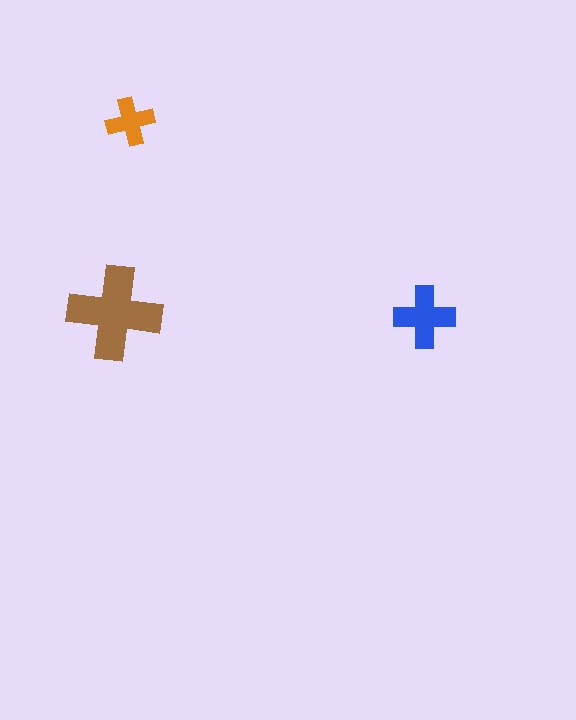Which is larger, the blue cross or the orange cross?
The blue one.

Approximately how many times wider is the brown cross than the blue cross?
About 1.5 times wider.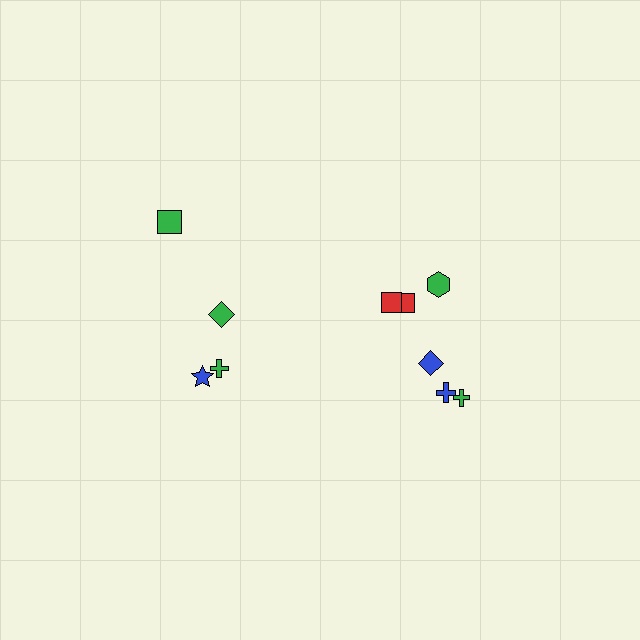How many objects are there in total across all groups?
There are 10 objects.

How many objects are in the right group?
There are 6 objects.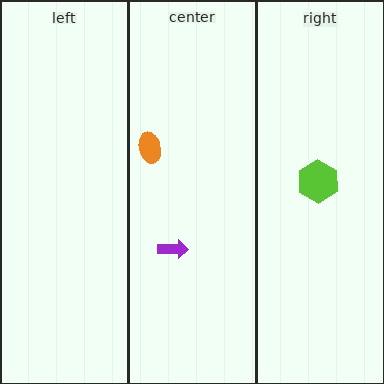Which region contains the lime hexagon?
The right region.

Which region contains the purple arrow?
The center region.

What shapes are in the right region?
The lime hexagon.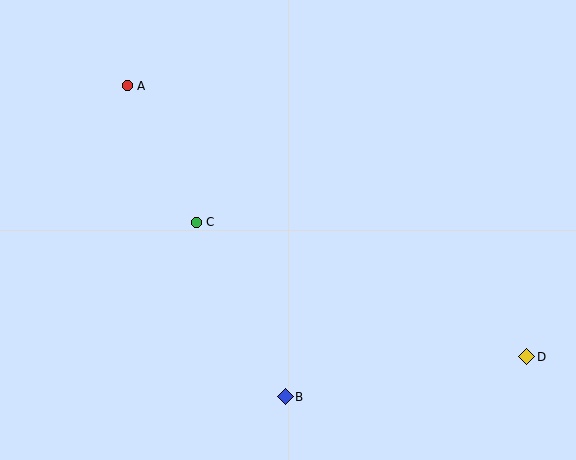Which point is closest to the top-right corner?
Point D is closest to the top-right corner.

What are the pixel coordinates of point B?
Point B is at (285, 397).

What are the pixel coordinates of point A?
Point A is at (127, 86).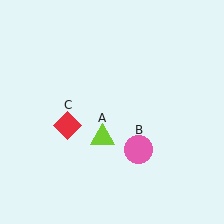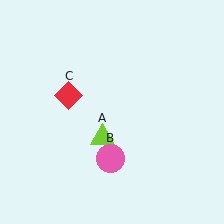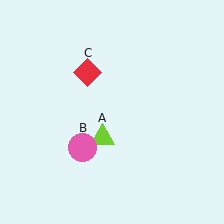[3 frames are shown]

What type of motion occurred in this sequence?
The pink circle (object B), red diamond (object C) rotated clockwise around the center of the scene.